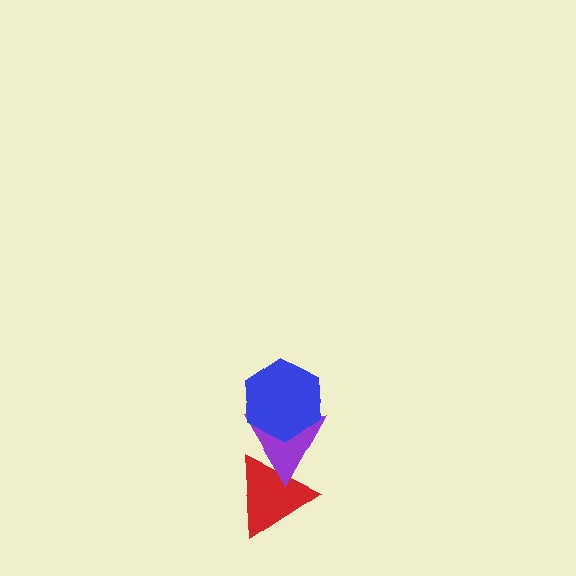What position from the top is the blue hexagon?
The blue hexagon is 1st from the top.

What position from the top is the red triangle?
The red triangle is 3rd from the top.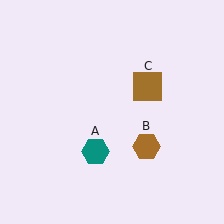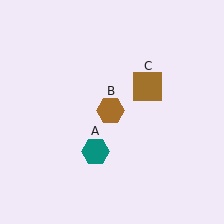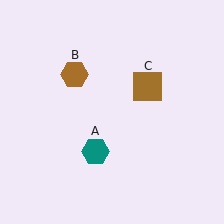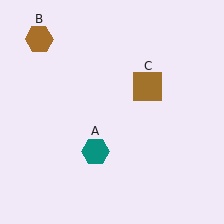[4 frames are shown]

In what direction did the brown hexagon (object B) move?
The brown hexagon (object B) moved up and to the left.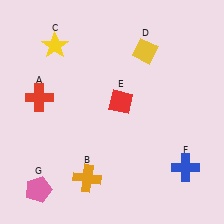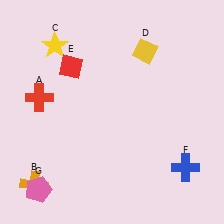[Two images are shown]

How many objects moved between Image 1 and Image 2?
2 objects moved between the two images.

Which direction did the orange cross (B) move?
The orange cross (B) moved left.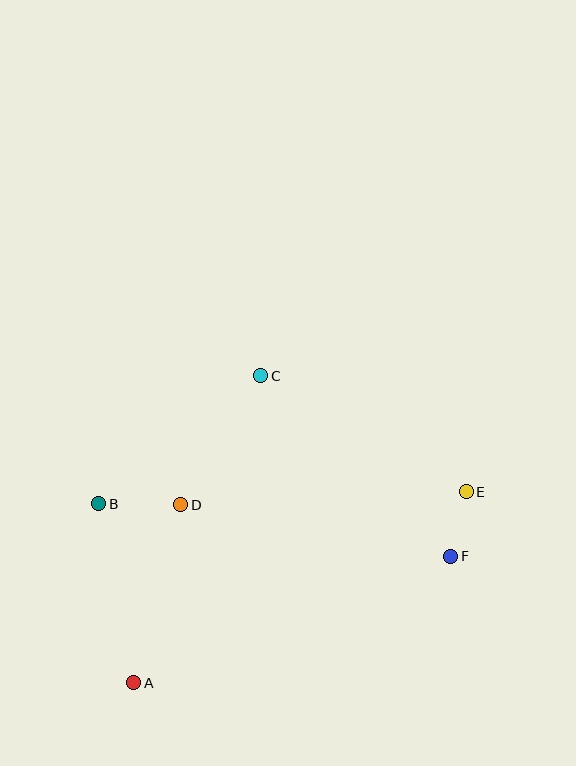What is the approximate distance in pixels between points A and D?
The distance between A and D is approximately 184 pixels.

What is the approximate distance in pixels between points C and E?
The distance between C and E is approximately 236 pixels.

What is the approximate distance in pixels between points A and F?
The distance between A and F is approximately 341 pixels.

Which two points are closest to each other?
Points E and F are closest to each other.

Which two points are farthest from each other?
Points A and E are farthest from each other.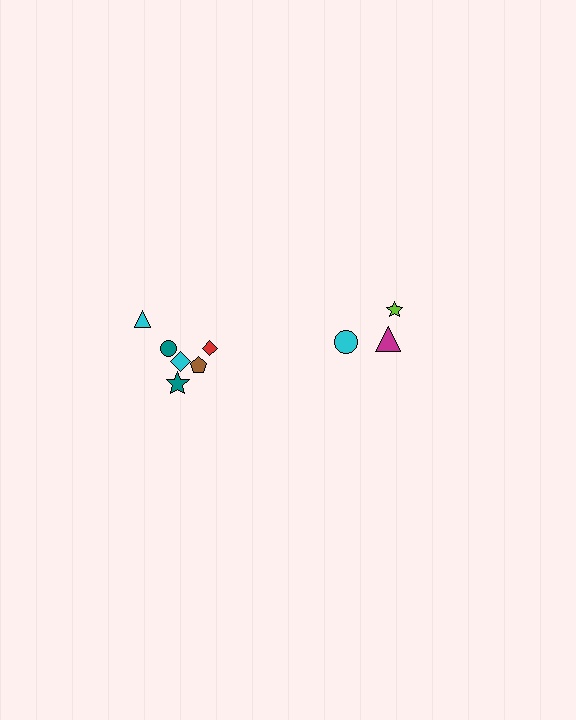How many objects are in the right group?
There are 3 objects.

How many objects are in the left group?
There are 6 objects.